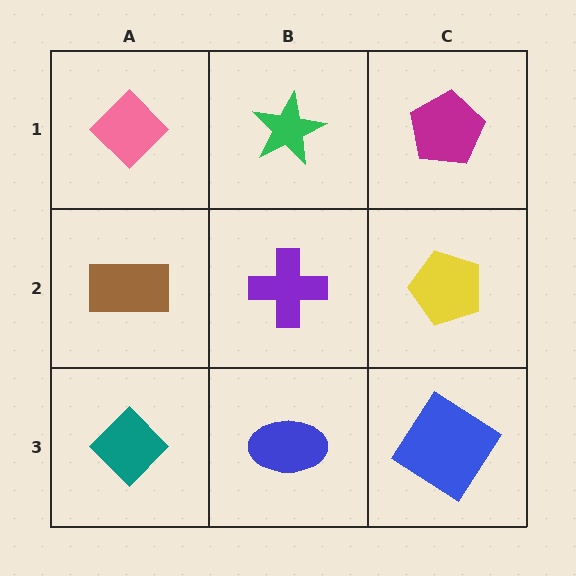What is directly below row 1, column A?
A brown rectangle.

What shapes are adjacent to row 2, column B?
A green star (row 1, column B), a blue ellipse (row 3, column B), a brown rectangle (row 2, column A), a yellow pentagon (row 2, column C).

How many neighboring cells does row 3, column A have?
2.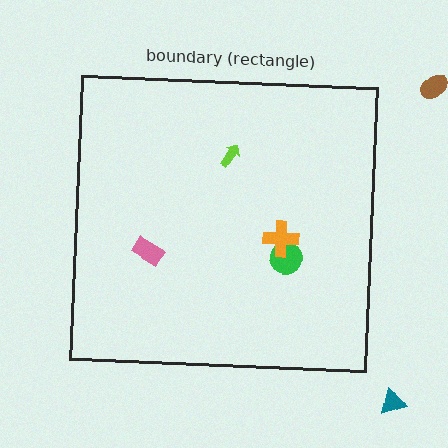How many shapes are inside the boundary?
4 inside, 2 outside.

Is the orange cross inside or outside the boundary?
Inside.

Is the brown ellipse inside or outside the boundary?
Outside.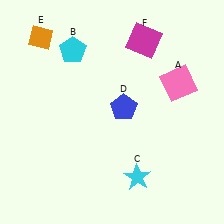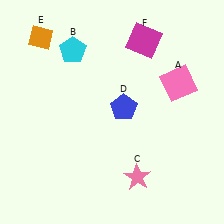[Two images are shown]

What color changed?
The star (C) changed from cyan in Image 1 to pink in Image 2.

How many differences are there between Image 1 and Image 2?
There is 1 difference between the two images.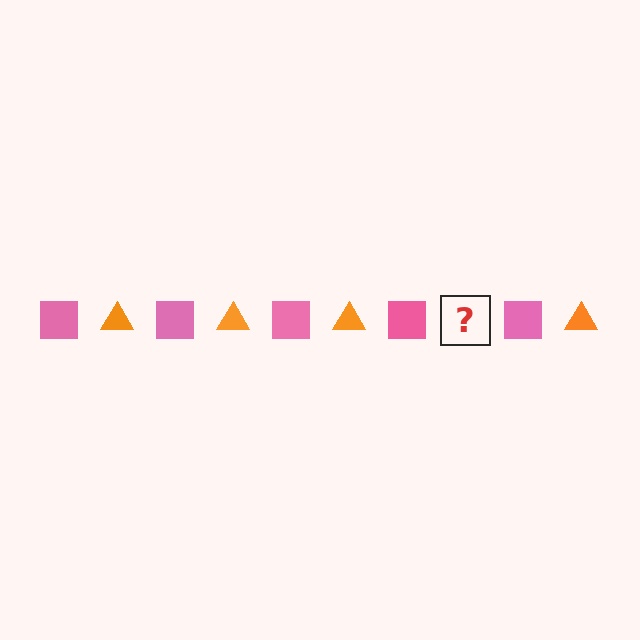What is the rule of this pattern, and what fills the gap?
The rule is that the pattern alternates between pink square and orange triangle. The gap should be filled with an orange triangle.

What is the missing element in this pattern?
The missing element is an orange triangle.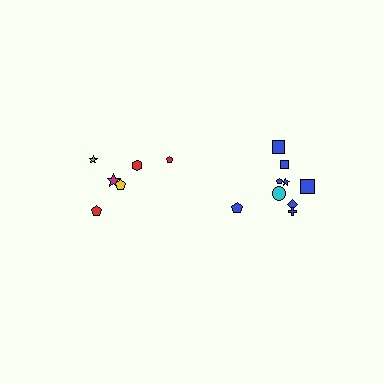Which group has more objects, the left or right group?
The right group.